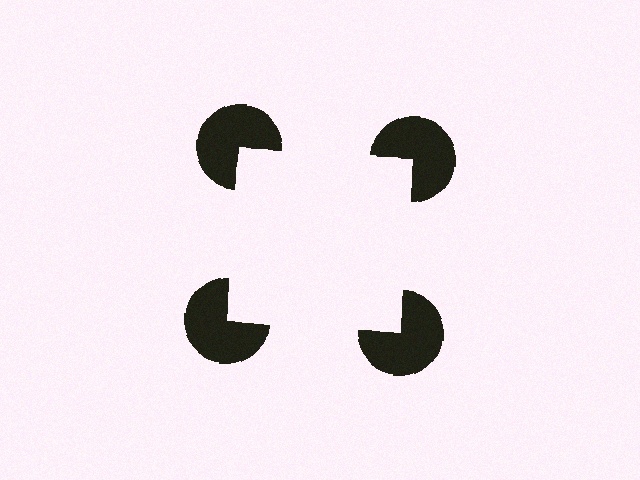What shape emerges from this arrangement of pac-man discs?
An illusory square — its edges are inferred from the aligned wedge cuts in the pac-man discs, not physically drawn.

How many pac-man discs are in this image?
There are 4 — one at each vertex of the illusory square.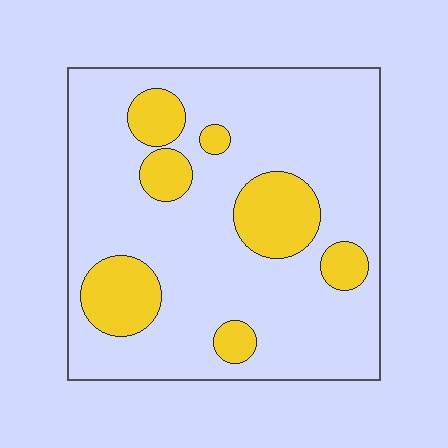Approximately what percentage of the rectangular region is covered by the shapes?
Approximately 20%.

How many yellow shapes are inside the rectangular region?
7.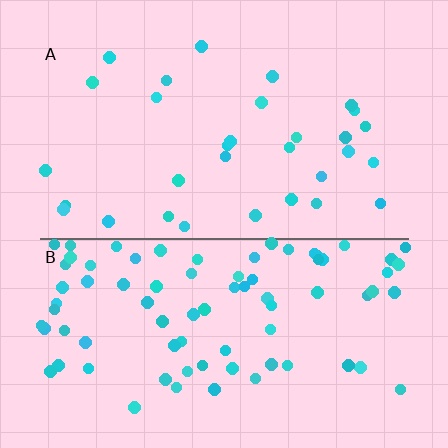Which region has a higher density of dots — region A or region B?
B (the bottom).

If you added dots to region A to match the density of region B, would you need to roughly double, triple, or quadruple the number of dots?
Approximately triple.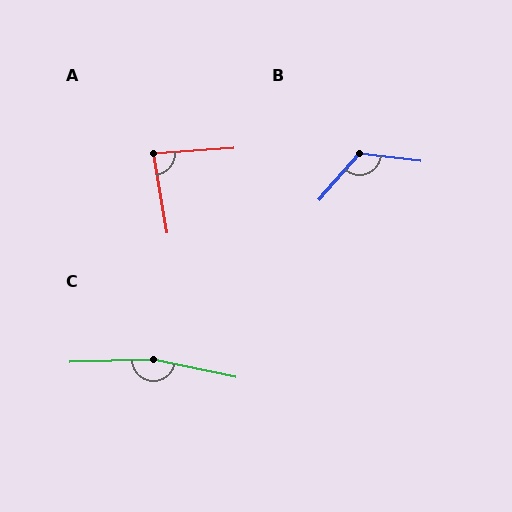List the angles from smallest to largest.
A (84°), B (124°), C (167°).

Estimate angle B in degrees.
Approximately 124 degrees.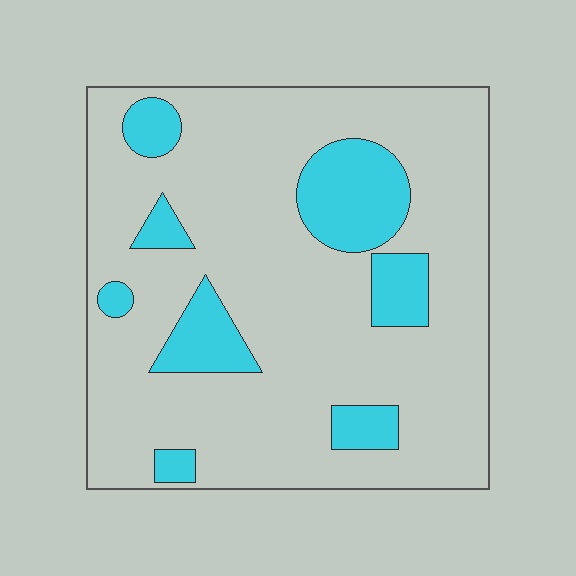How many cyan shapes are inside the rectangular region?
8.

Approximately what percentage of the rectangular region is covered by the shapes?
Approximately 20%.